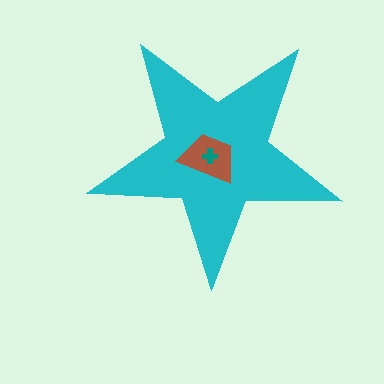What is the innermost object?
The teal cross.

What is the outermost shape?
The cyan star.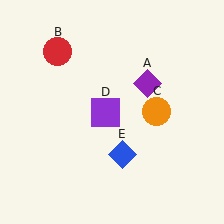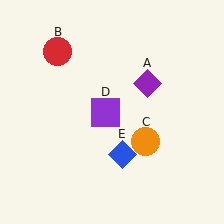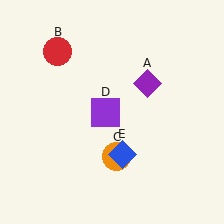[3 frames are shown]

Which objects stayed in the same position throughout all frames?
Purple diamond (object A) and red circle (object B) and purple square (object D) and blue diamond (object E) remained stationary.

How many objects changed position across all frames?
1 object changed position: orange circle (object C).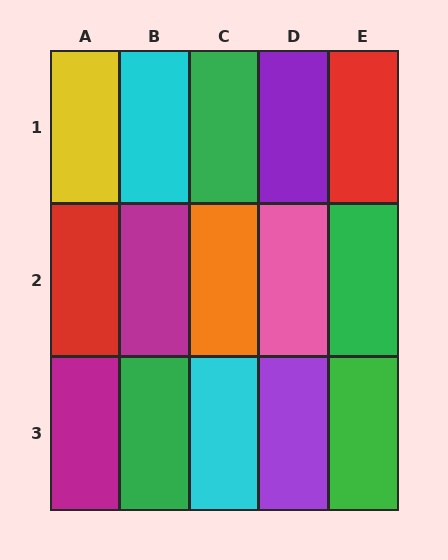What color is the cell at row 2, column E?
Green.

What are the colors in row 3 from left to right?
Magenta, green, cyan, purple, green.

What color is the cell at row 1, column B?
Cyan.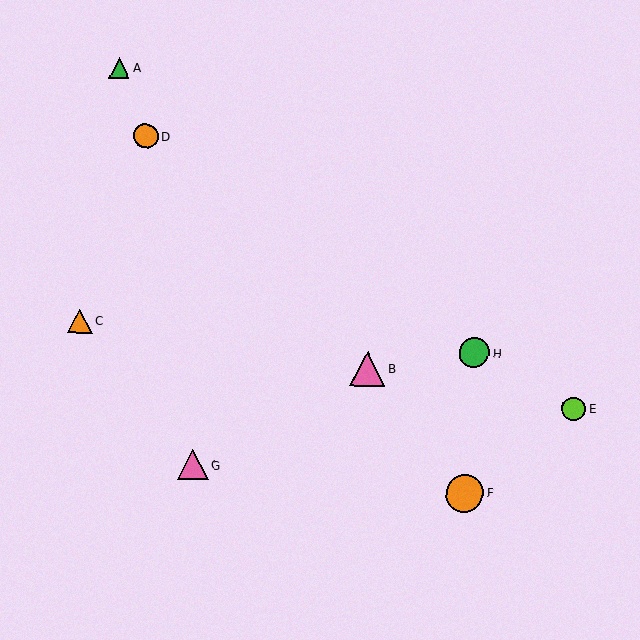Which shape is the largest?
The orange circle (labeled F) is the largest.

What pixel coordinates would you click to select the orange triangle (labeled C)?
Click at (80, 321) to select the orange triangle C.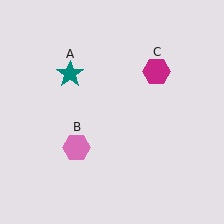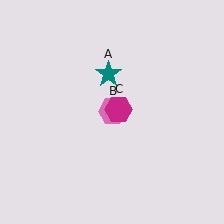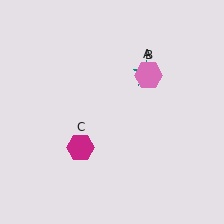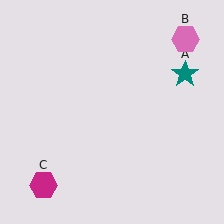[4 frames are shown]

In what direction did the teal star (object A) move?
The teal star (object A) moved right.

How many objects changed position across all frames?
3 objects changed position: teal star (object A), pink hexagon (object B), magenta hexagon (object C).